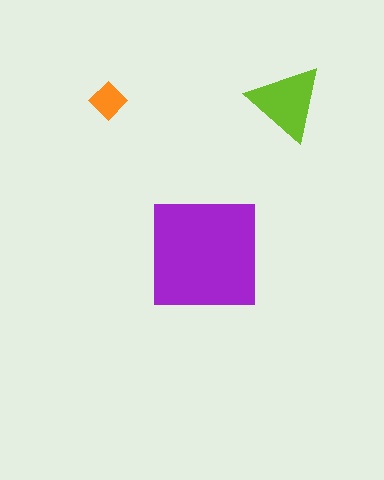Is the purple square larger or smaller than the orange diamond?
Larger.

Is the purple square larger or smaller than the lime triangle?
Larger.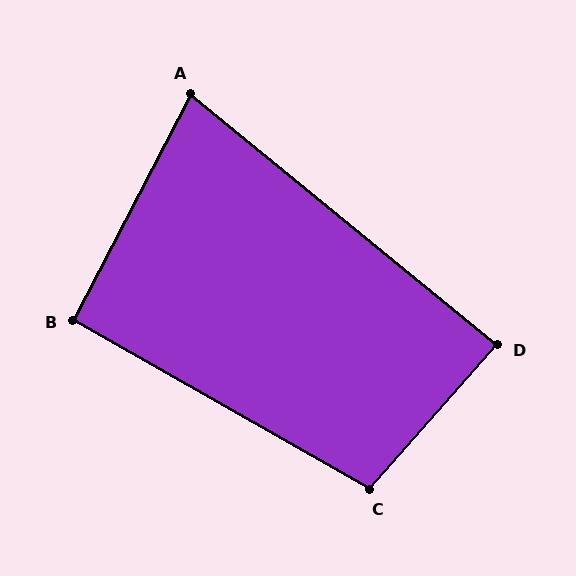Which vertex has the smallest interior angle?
A, at approximately 78 degrees.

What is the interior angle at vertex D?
Approximately 88 degrees (approximately right).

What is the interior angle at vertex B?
Approximately 92 degrees (approximately right).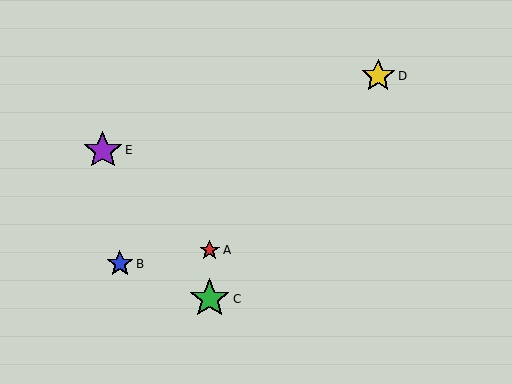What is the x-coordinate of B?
Object B is at x≈120.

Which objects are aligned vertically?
Objects A, C are aligned vertically.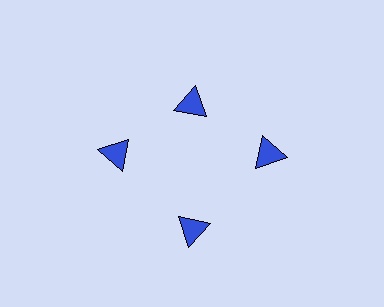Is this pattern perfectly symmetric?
No. The 4 blue triangles are arranged in a ring, but one element near the 12 o'clock position is pulled inward toward the center, breaking the 4-fold rotational symmetry.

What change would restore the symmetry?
The symmetry would be restored by moving it outward, back onto the ring so that all 4 triangles sit at equal angles and equal distance from the center.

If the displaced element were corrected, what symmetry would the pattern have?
It would have 4-fold rotational symmetry — the pattern would map onto itself every 90 degrees.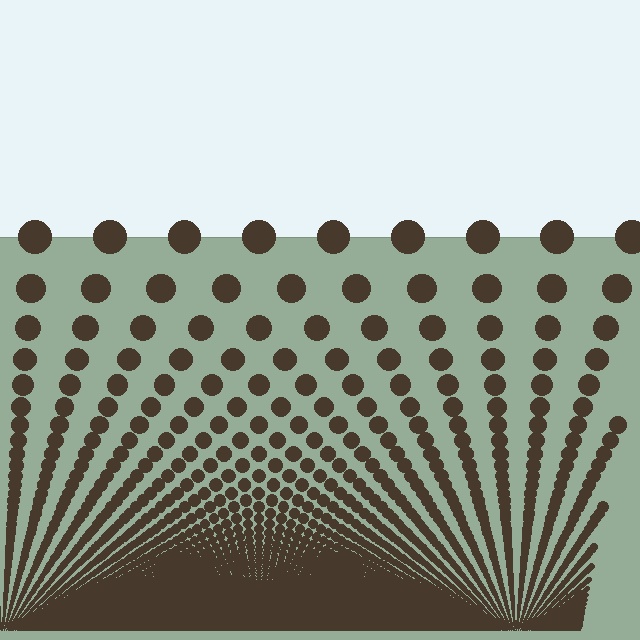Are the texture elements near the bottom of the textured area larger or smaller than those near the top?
Smaller. The gradient is inverted — elements near the bottom are smaller and denser.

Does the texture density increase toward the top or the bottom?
Density increases toward the bottom.